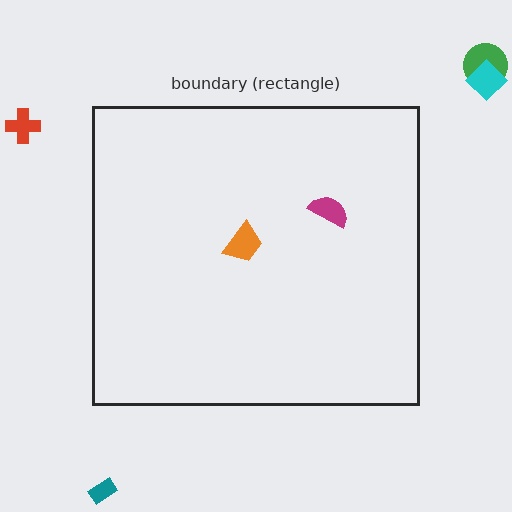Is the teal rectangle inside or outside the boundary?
Outside.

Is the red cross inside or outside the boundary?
Outside.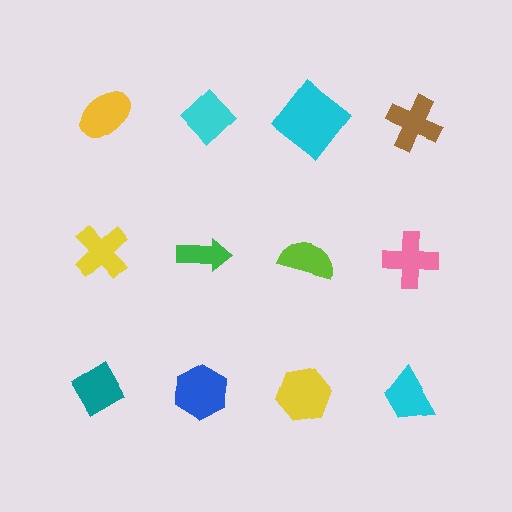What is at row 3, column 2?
A blue hexagon.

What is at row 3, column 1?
A teal diamond.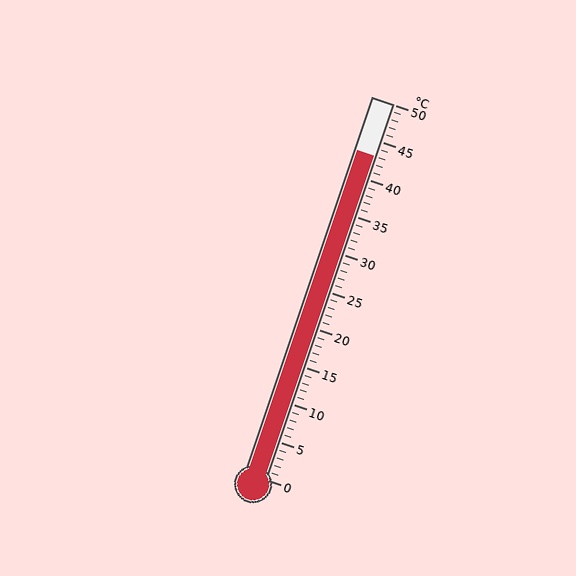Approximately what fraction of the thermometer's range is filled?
The thermometer is filled to approximately 85% of its range.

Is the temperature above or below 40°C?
The temperature is above 40°C.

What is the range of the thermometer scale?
The thermometer scale ranges from 0°C to 50°C.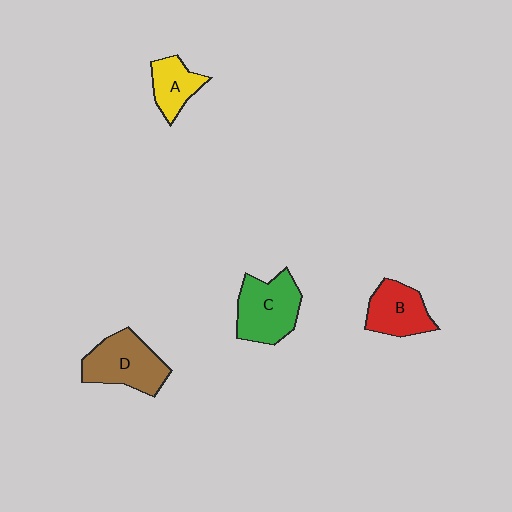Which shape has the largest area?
Shape C (green).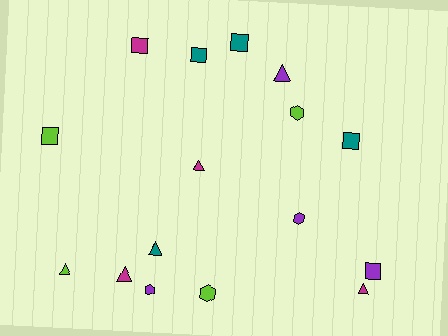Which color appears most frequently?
Magenta, with 4 objects.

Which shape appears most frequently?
Triangle, with 6 objects.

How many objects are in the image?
There are 16 objects.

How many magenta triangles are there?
There are 3 magenta triangles.